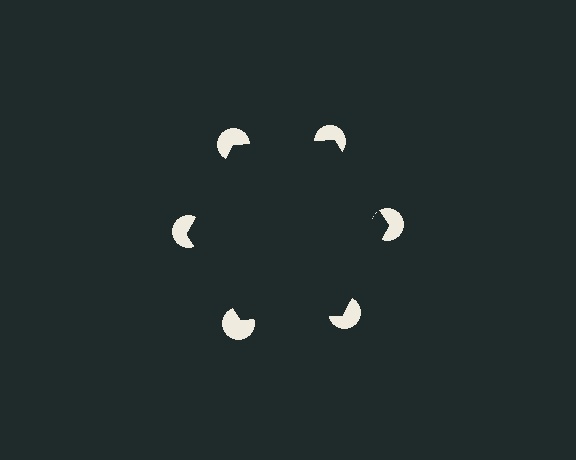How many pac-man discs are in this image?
There are 6 — one at each vertex of the illusory hexagon.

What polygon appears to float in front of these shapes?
An illusory hexagon — its edges are inferred from the aligned wedge cuts in the pac-man discs, not physically drawn.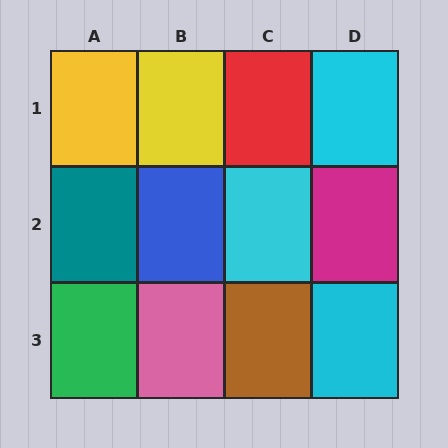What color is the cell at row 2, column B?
Blue.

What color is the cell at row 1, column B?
Yellow.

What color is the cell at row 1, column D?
Cyan.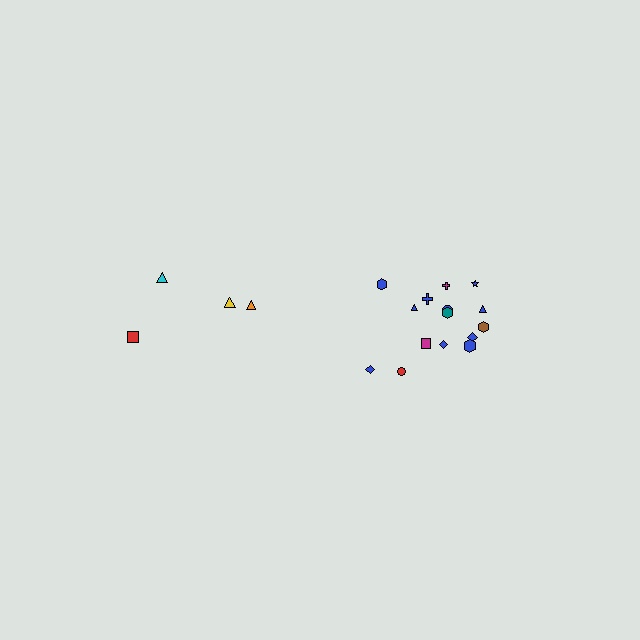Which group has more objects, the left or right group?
The right group.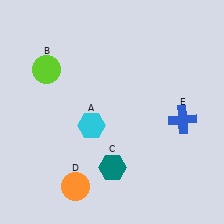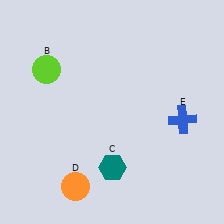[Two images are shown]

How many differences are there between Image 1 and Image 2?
There is 1 difference between the two images.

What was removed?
The cyan hexagon (A) was removed in Image 2.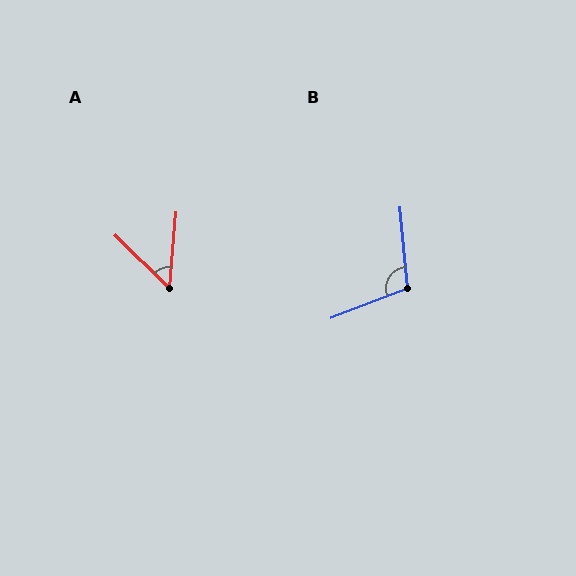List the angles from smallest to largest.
A (50°), B (106°).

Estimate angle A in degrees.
Approximately 50 degrees.